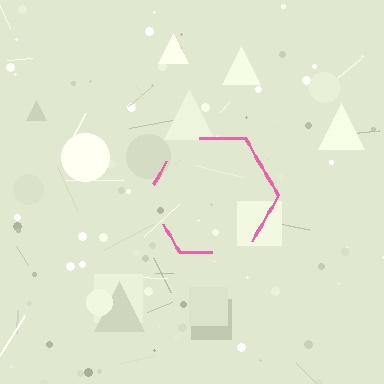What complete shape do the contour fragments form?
The contour fragments form a hexagon.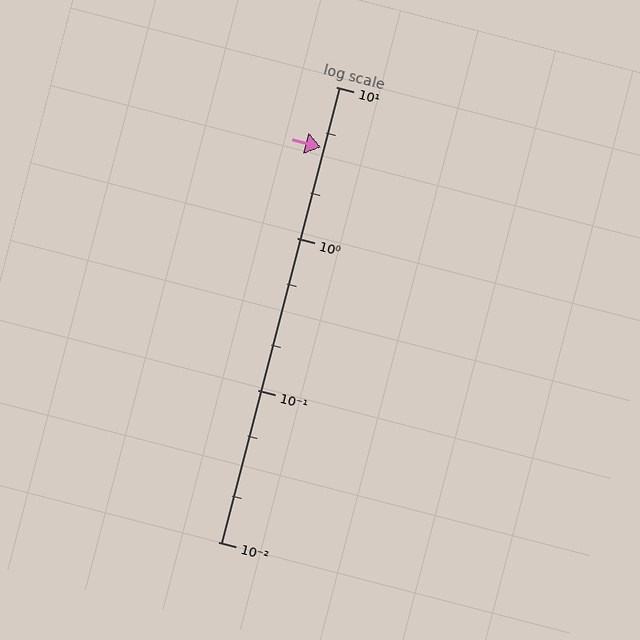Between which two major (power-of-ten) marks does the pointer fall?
The pointer is between 1 and 10.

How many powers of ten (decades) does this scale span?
The scale spans 3 decades, from 0.01 to 10.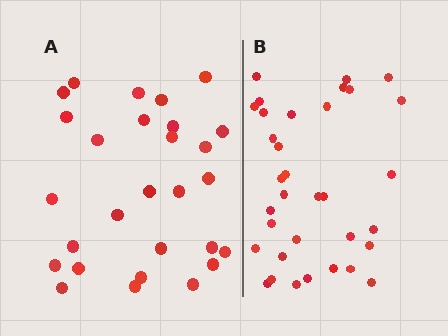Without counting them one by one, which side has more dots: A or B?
Region B (the right region) has more dots.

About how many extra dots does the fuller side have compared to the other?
Region B has about 6 more dots than region A.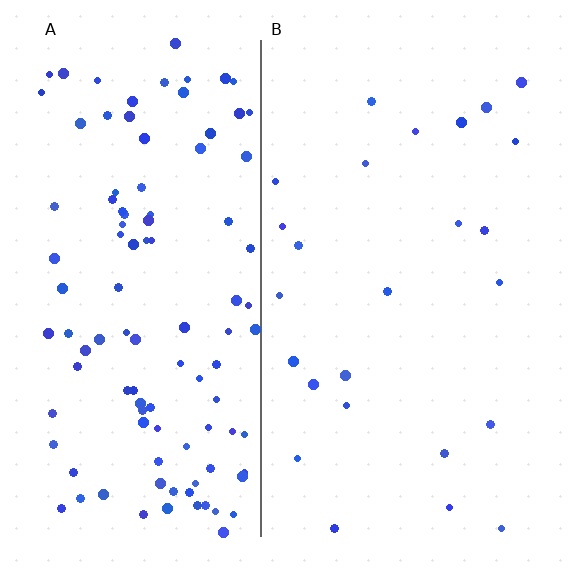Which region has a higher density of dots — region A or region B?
A (the left).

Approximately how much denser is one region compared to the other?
Approximately 4.3× — region A over region B.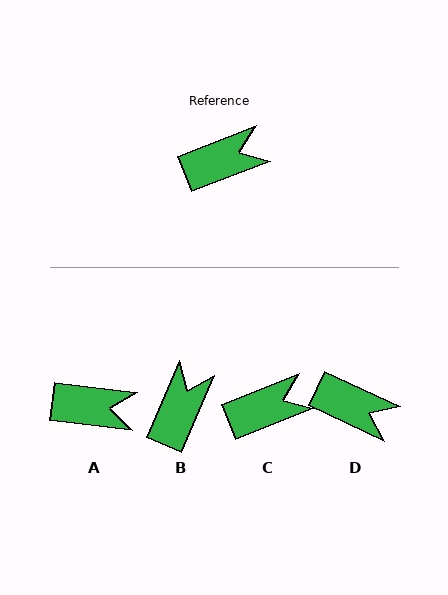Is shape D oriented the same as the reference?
No, it is off by about 46 degrees.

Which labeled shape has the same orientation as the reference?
C.